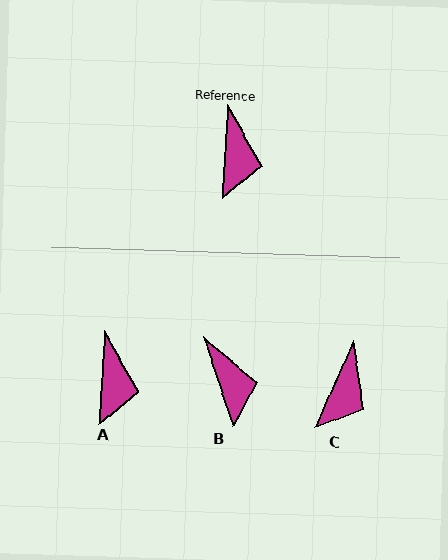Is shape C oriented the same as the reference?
No, it is off by about 20 degrees.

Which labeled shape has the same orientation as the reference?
A.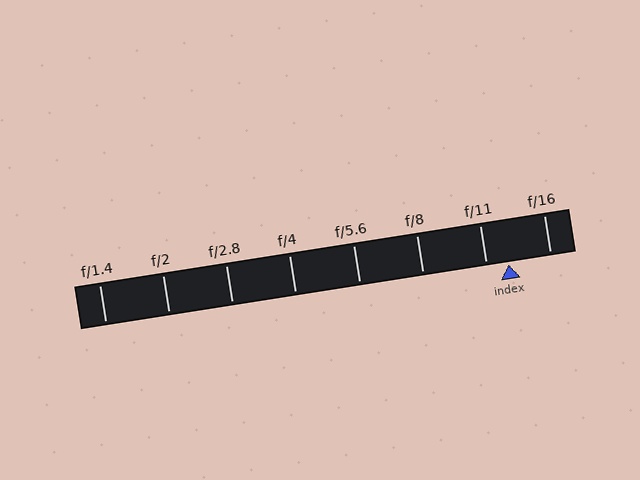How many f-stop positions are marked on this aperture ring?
There are 8 f-stop positions marked.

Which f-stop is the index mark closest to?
The index mark is closest to f/11.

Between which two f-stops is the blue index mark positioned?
The index mark is between f/11 and f/16.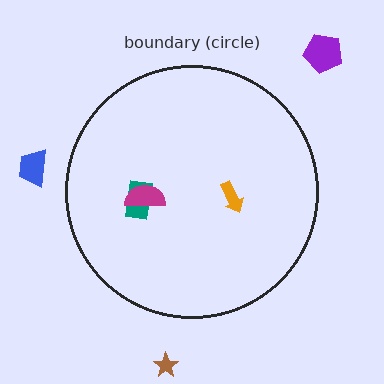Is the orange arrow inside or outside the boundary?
Inside.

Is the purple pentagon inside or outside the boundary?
Outside.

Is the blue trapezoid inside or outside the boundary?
Outside.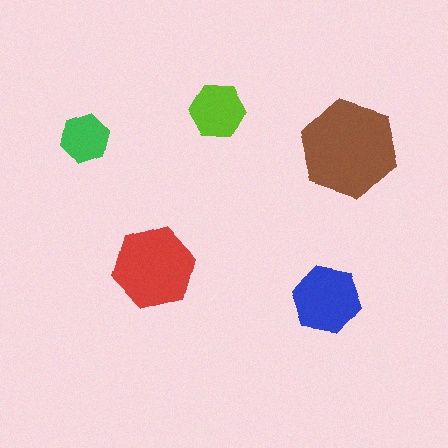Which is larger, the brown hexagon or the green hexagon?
The brown one.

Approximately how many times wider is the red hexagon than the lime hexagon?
About 1.5 times wider.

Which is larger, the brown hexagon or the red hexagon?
The brown one.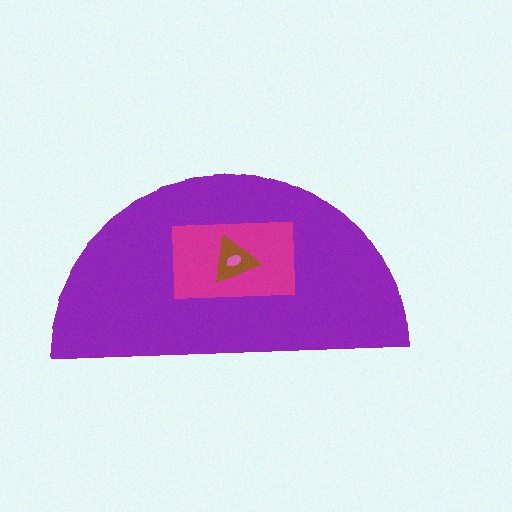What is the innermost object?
The pink ellipse.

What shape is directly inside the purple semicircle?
The magenta rectangle.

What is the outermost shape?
The purple semicircle.